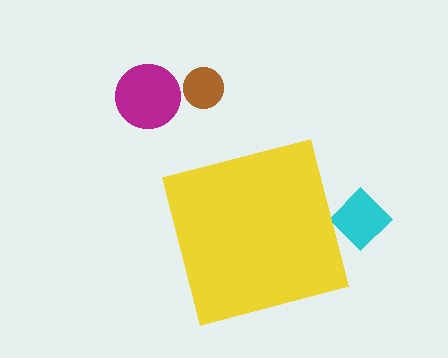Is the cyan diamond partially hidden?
Yes, the cyan diamond is partially hidden behind the yellow square.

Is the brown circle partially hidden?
No, the brown circle is fully visible.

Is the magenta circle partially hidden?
No, the magenta circle is fully visible.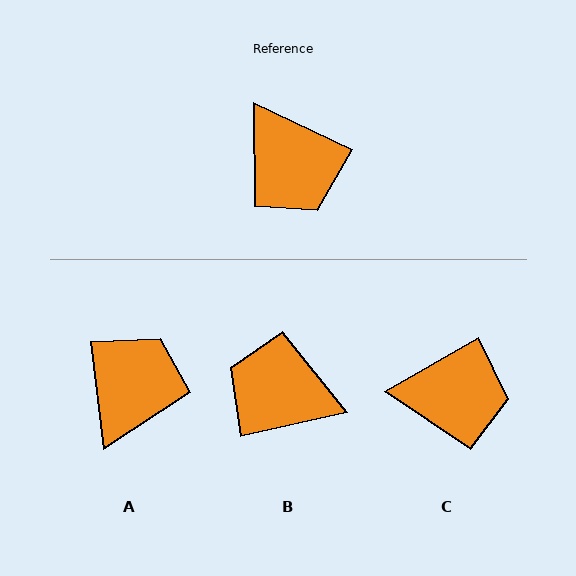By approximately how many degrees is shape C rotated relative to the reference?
Approximately 56 degrees counter-clockwise.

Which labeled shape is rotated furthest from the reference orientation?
B, about 142 degrees away.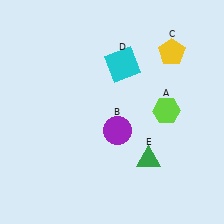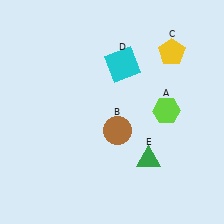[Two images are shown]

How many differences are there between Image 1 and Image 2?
There is 1 difference between the two images.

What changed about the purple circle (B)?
In Image 1, B is purple. In Image 2, it changed to brown.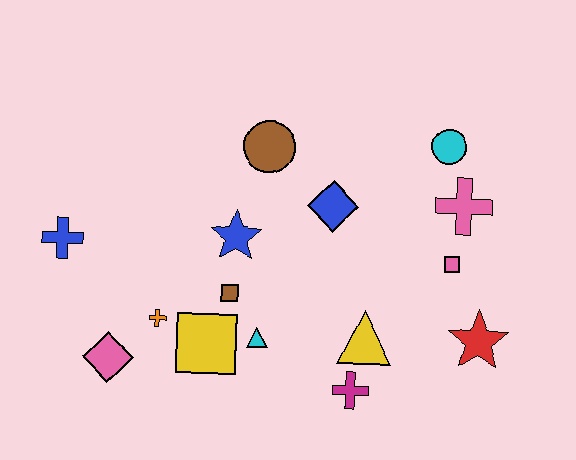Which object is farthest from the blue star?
The red star is farthest from the blue star.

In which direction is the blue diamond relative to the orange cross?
The blue diamond is to the right of the orange cross.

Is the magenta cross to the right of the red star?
No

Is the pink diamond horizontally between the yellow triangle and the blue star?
No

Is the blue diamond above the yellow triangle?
Yes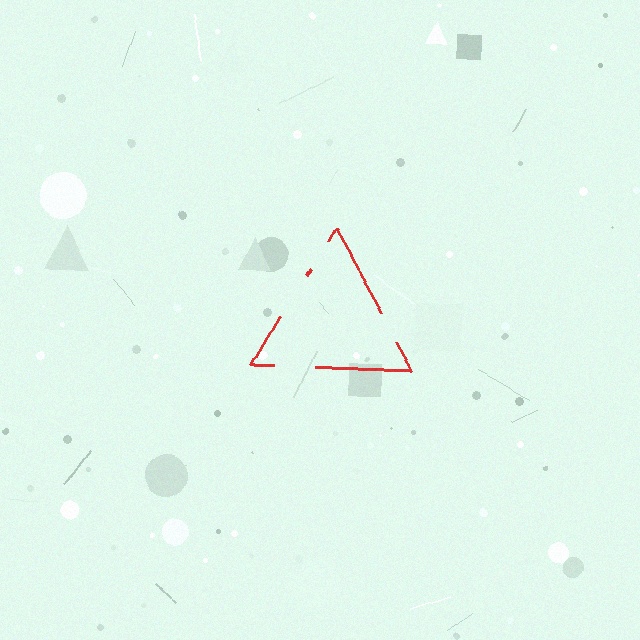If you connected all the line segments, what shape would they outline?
They would outline a triangle.